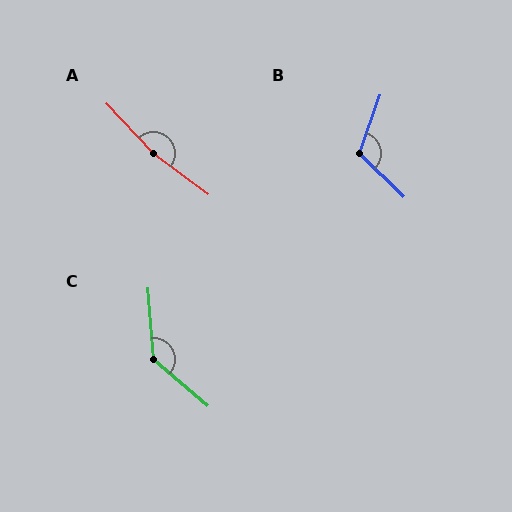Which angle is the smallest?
B, at approximately 115 degrees.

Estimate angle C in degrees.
Approximately 135 degrees.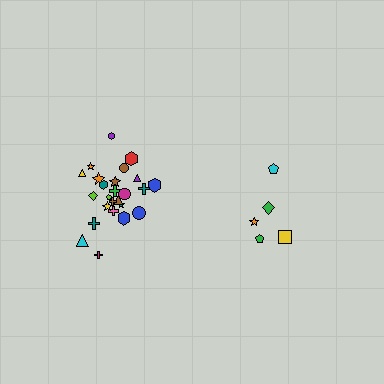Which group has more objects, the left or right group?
The left group.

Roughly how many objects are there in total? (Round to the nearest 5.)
Roughly 30 objects in total.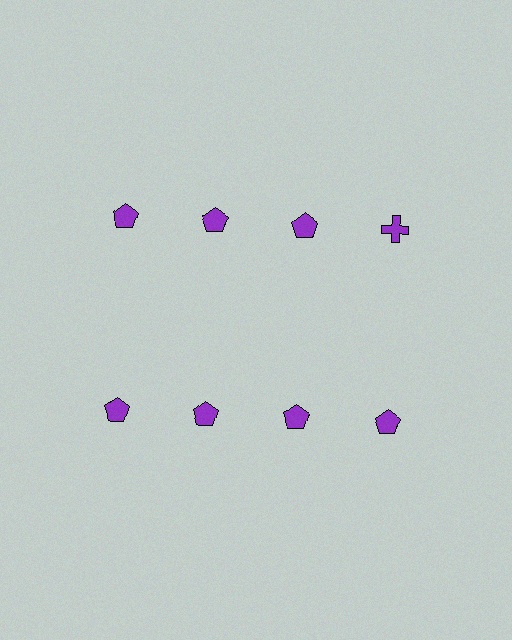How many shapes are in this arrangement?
There are 8 shapes arranged in a grid pattern.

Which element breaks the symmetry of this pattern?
The purple cross in the top row, second from right column breaks the symmetry. All other shapes are purple pentagons.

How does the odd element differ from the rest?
It has a different shape: cross instead of pentagon.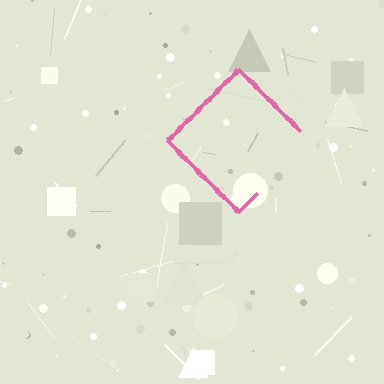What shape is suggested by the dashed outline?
The dashed outline suggests a diamond.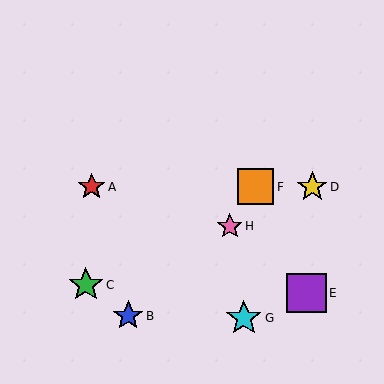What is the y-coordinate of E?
Object E is at y≈293.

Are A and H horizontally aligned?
No, A is at y≈187 and H is at y≈226.